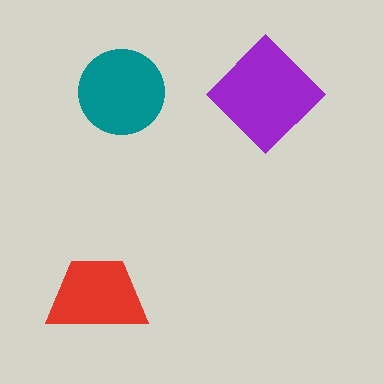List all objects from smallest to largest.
The red trapezoid, the teal circle, the purple diamond.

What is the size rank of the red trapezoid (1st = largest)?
3rd.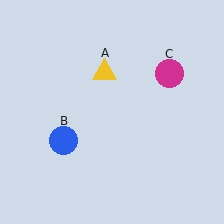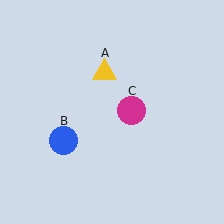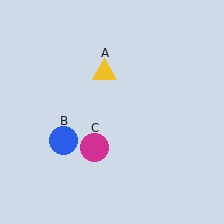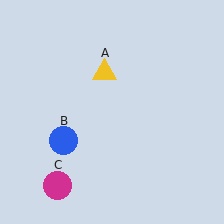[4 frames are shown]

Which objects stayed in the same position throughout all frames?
Yellow triangle (object A) and blue circle (object B) remained stationary.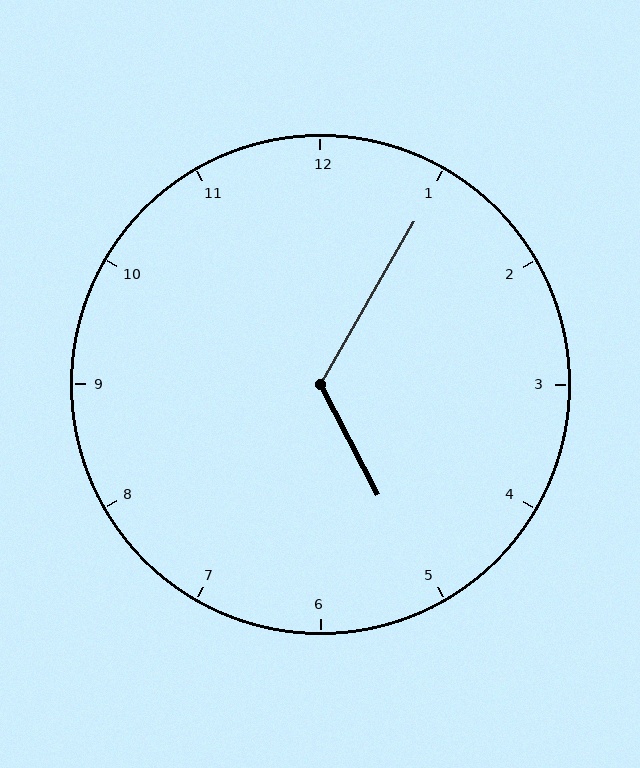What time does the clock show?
5:05.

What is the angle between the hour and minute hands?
Approximately 122 degrees.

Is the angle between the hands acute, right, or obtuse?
It is obtuse.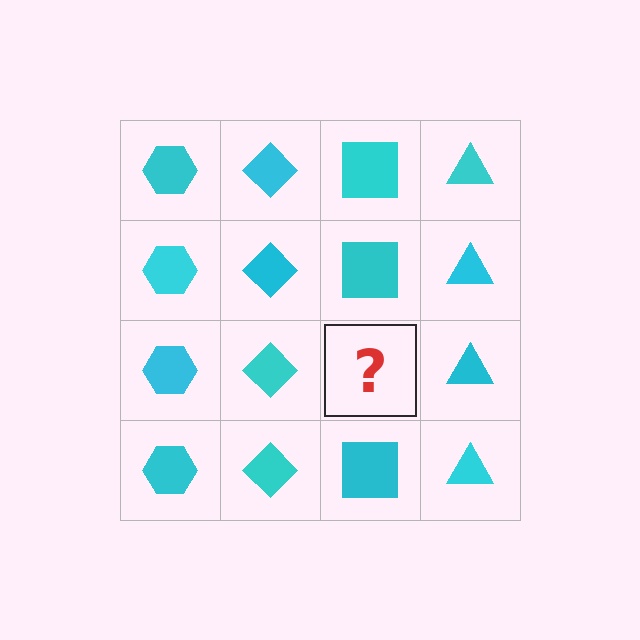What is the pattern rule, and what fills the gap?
The rule is that each column has a consistent shape. The gap should be filled with a cyan square.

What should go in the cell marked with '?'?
The missing cell should contain a cyan square.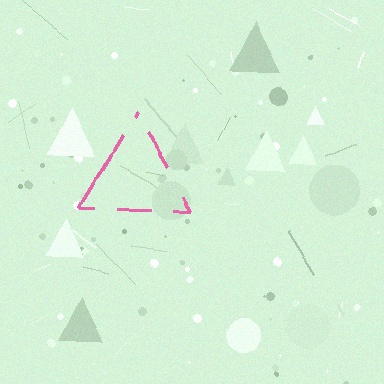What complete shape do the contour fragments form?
The contour fragments form a triangle.